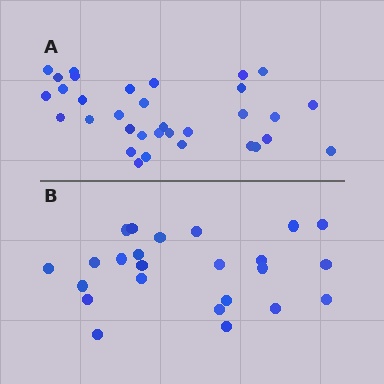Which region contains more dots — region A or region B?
Region A (the top region) has more dots.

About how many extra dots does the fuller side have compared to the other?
Region A has roughly 8 or so more dots than region B.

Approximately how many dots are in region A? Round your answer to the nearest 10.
About 30 dots. (The exact count is 33, which rounds to 30.)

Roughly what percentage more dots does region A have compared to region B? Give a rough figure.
About 40% more.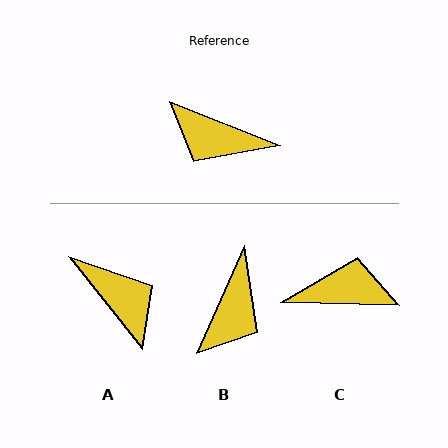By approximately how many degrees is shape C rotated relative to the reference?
Approximately 160 degrees clockwise.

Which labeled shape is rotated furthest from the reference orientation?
C, about 160 degrees away.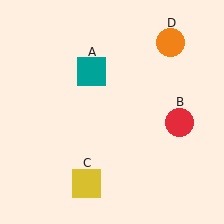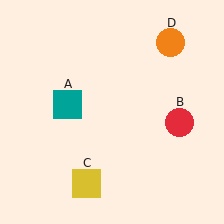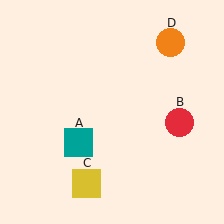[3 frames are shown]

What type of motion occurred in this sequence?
The teal square (object A) rotated counterclockwise around the center of the scene.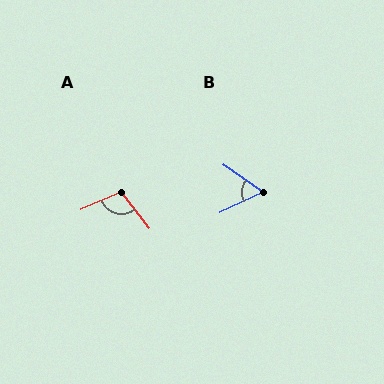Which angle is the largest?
A, at approximately 104 degrees.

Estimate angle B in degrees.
Approximately 60 degrees.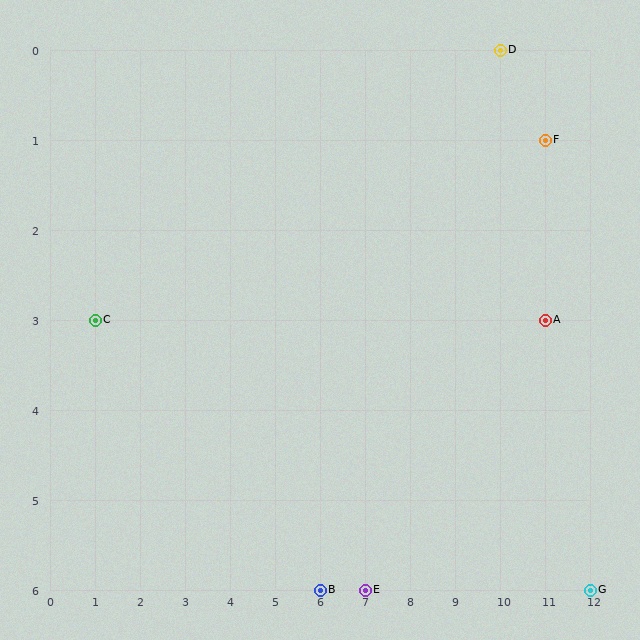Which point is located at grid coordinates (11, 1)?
Point F is at (11, 1).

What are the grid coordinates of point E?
Point E is at grid coordinates (7, 6).